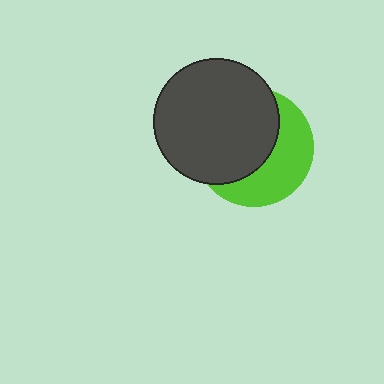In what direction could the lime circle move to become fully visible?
The lime circle could move toward the lower-right. That would shift it out from behind the dark gray circle entirely.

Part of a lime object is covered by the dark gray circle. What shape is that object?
It is a circle.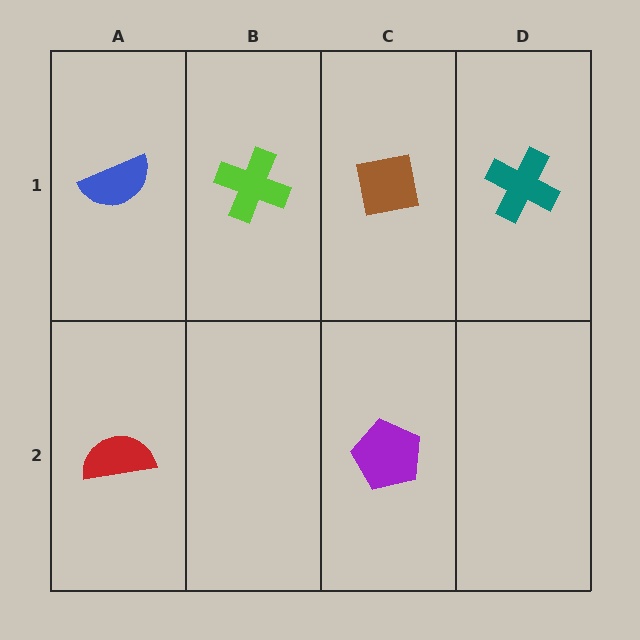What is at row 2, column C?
A purple pentagon.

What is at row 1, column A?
A blue semicircle.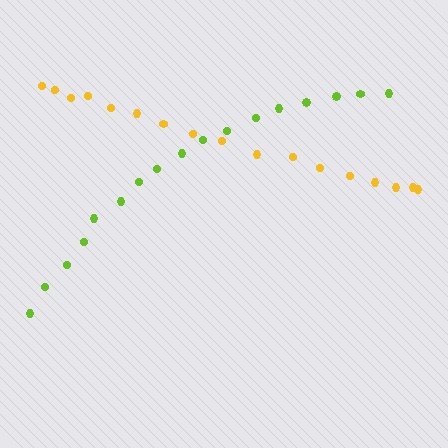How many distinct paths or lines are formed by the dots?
There are 2 distinct paths.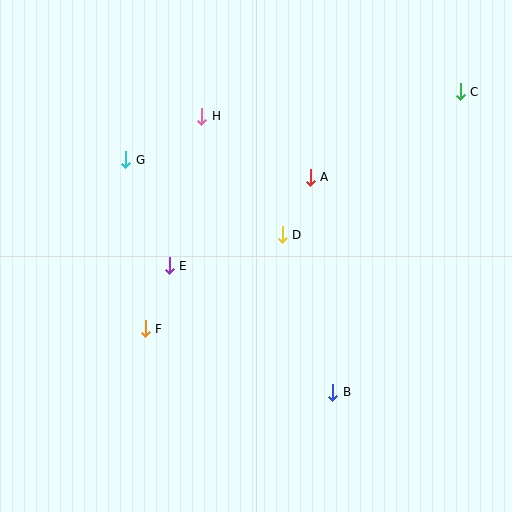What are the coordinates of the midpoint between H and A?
The midpoint between H and A is at (256, 147).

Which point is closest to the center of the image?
Point D at (282, 235) is closest to the center.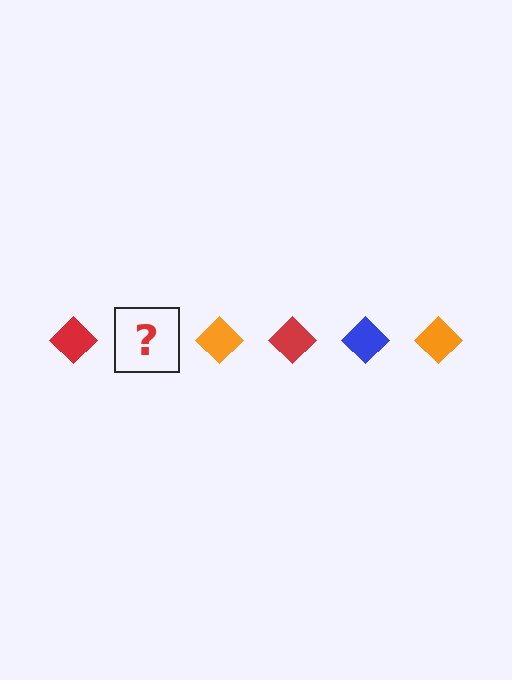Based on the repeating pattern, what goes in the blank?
The blank should be a blue diamond.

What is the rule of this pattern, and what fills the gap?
The rule is that the pattern cycles through red, blue, orange diamonds. The gap should be filled with a blue diamond.